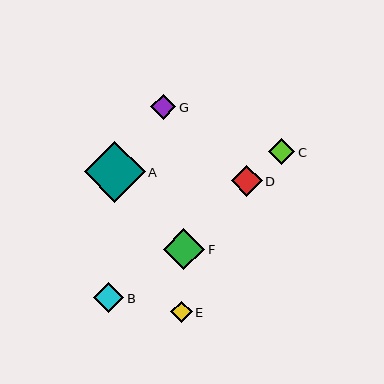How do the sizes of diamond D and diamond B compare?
Diamond D and diamond B are approximately the same size.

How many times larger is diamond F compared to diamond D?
Diamond F is approximately 1.3 times the size of diamond D.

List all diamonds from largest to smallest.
From largest to smallest: A, F, D, B, C, G, E.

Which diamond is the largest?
Diamond A is the largest with a size of approximately 61 pixels.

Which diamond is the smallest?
Diamond E is the smallest with a size of approximately 22 pixels.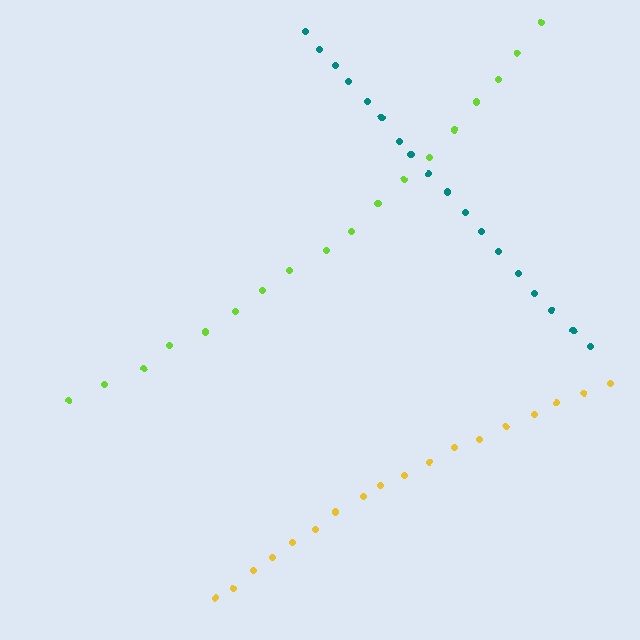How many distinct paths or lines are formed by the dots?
There are 3 distinct paths.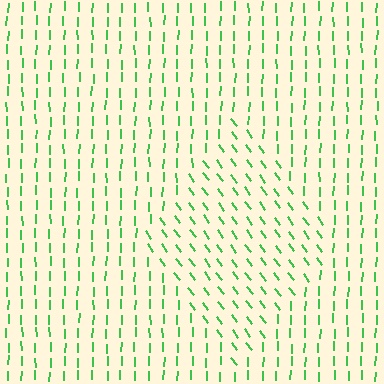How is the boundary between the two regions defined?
The boundary is defined purely by a change in line orientation (approximately 37 degrees difference). All lines are the same color and thickness.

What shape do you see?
I see a diamond.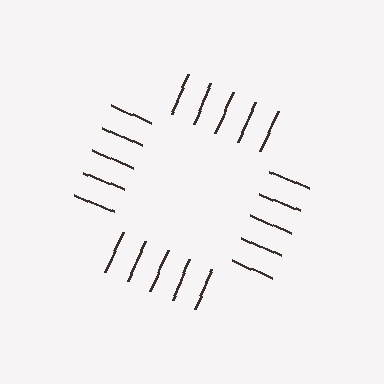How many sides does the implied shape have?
4 sides — the line-ends trace a square.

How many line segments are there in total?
20 — 5 along each of the 4 edges.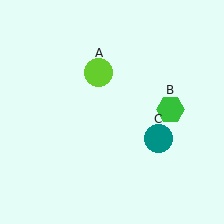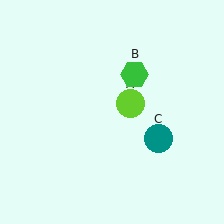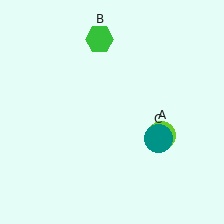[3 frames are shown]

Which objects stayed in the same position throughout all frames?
Teal circle (object C) remained stationary.